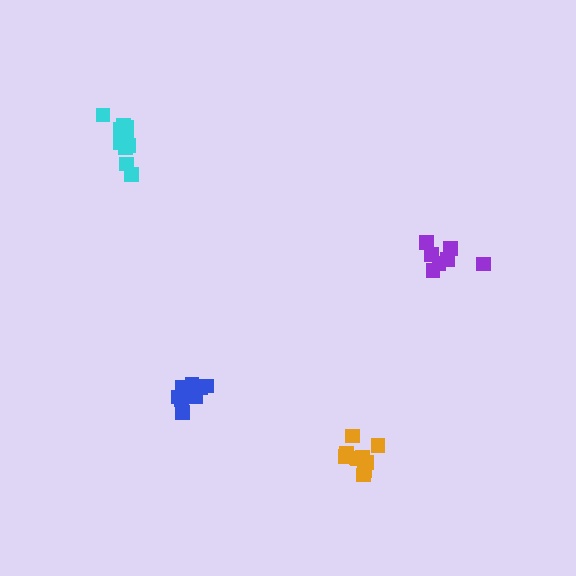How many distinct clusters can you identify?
There are 4 distinct clusters.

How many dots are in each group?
Group 1: 10 dots, Group 2: 8 dots, Group 3: 7 dots, Group 4: 10 dots (35 total).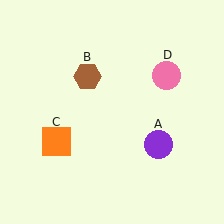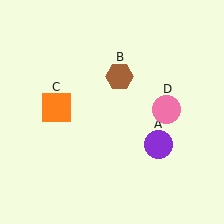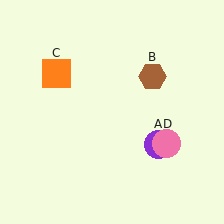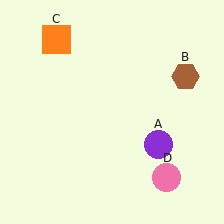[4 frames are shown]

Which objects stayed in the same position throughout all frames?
Purple circle (object A) remained stationary.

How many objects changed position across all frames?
3 objects changed position: brown hexagon (object B), orange square (object C), pink circle (object D).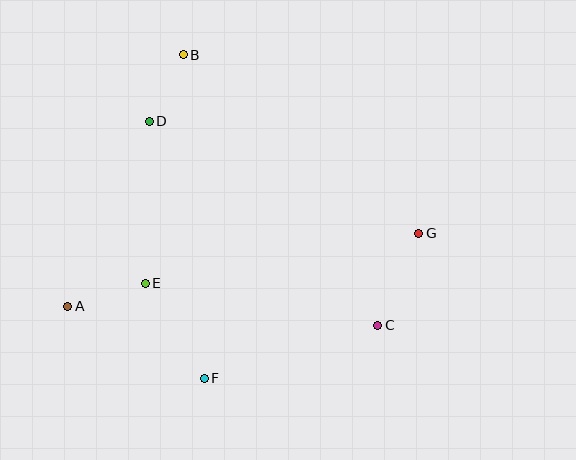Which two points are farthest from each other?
Points A and G are farthest from each other.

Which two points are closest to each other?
Points B and D are closest to each other.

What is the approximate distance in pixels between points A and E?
The distance between A and E is approximately 81 pixels.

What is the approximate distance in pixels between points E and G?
The distance between E and G is approximately 278 pixels.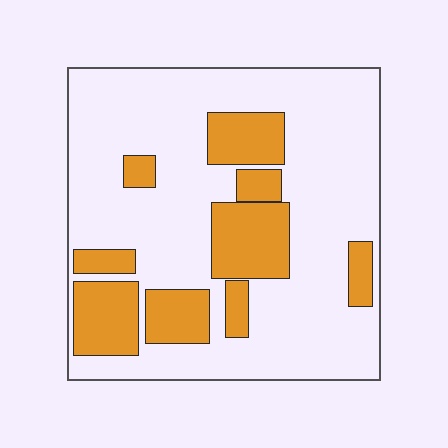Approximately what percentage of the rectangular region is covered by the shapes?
Approximately 25%.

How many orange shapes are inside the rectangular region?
9.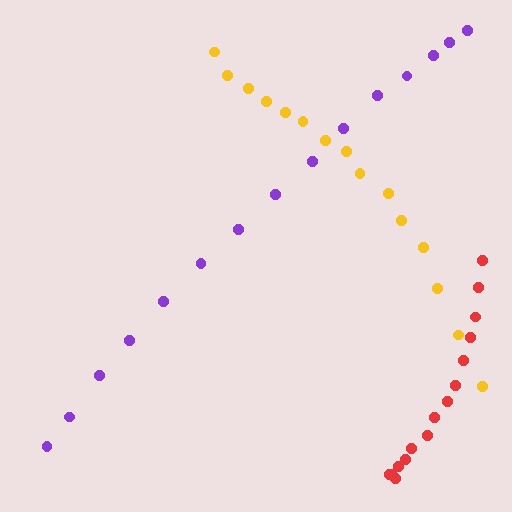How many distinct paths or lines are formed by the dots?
There are 3 distinct paths.